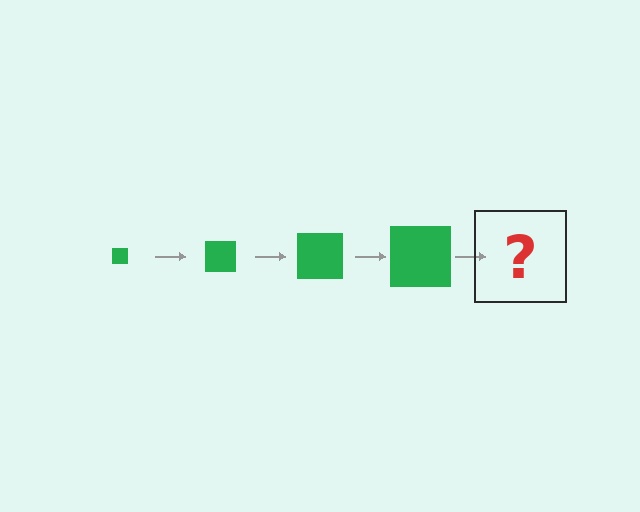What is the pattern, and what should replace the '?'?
The pattern is that the square gets progressively larger each step. The '?' should be a green square, larger than the previous one.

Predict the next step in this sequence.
The next step is a green square, larger than the previous one.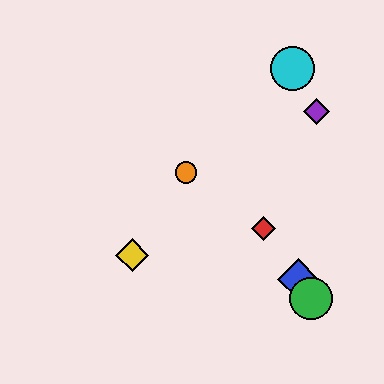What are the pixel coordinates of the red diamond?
The red diamond is at (264, 229).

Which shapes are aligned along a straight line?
The red diamond, the blue diamond, the green circle are aligned along a straight line.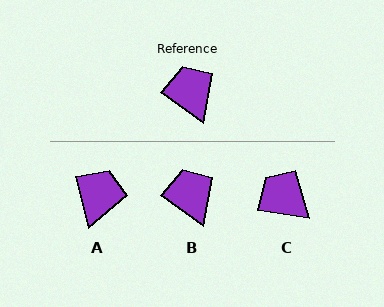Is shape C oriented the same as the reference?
No, it is off by about 26 degrees.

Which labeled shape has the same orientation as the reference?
B.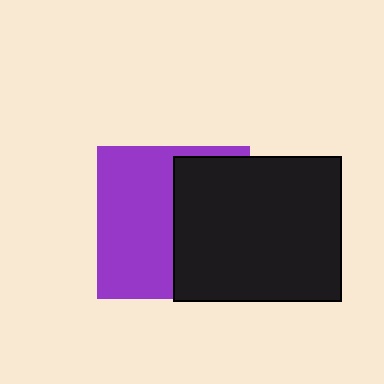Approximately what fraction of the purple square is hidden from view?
Roughly 47% of the purple square is hidden behind the black rectangle.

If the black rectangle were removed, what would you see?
You would see the complete purple square.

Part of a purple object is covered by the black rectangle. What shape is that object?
It is a square.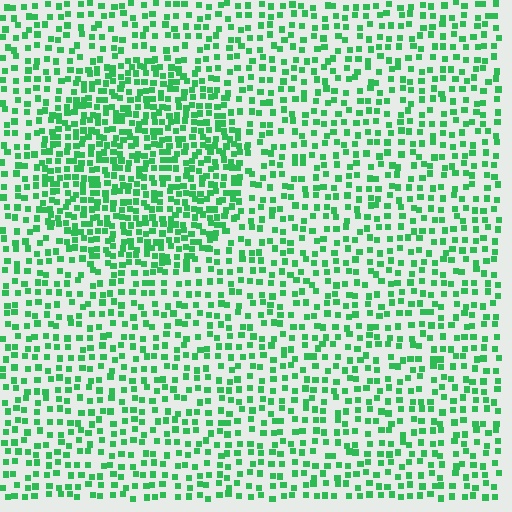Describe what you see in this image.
The image contains small green elements arranged at two different densities. A circle-shaped region is visible where the elements are more densely packed than the surrounding area.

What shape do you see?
I see a circle.